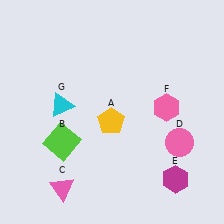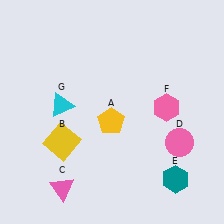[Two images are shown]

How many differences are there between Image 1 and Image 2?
There are 2 differences between the two images.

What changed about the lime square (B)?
In Image 1, B is lime. In Image 2, it changed to yellow.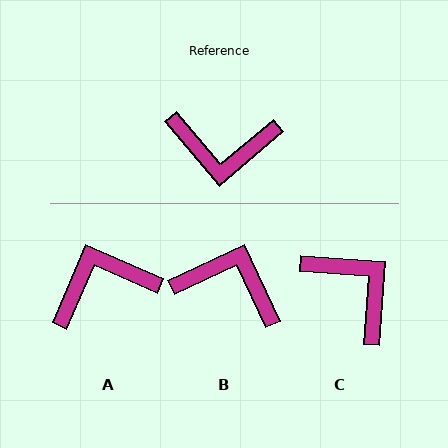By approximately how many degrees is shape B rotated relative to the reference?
Approximately 165 degrees counter-clockwise.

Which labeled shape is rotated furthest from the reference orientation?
B, about 165 degrees away.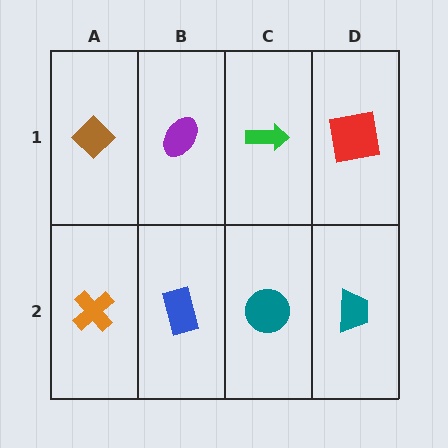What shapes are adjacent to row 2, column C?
A green arrow (row 1, column C), a blue rectangle (row 2, column B), a teal trapezoid (row 2, column D).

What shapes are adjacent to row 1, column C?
A teal circle (row 2, column C), a purple ellipse (row 1, column B), a red square (row 1, column D).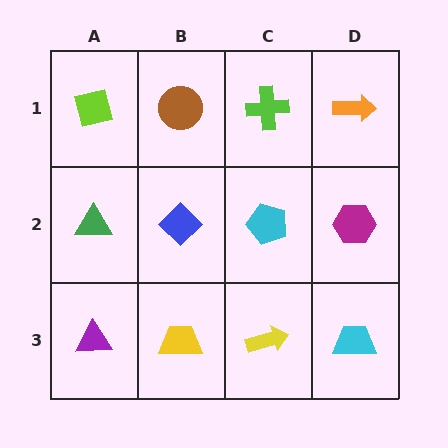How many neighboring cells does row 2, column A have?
3.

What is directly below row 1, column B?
A blue diamond.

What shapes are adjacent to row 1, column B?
A blue diamond (row 2, column B), a lime square (row 1, column A), a lime cross (row 1, column C).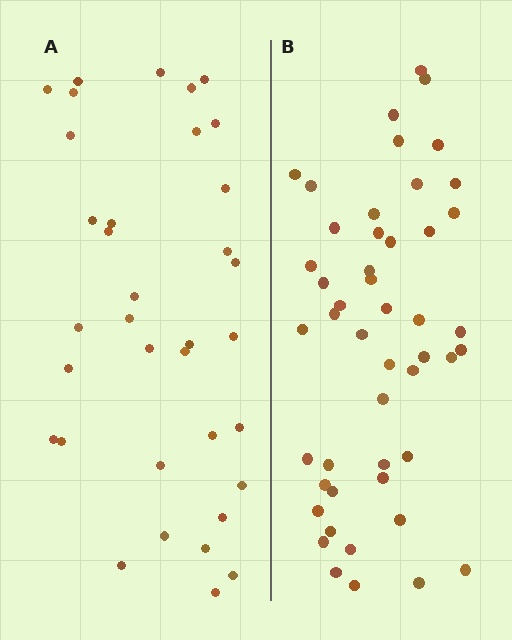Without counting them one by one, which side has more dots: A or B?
Region B (the right region) has more dots.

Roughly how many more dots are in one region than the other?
Region B has approximately 15 more dots than region A.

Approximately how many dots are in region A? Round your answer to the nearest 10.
About 40 dots. (The exact count is 35, which rounds to 40.)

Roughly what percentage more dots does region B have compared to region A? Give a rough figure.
About 35% more.